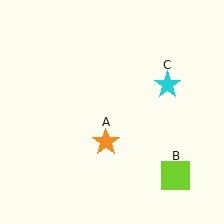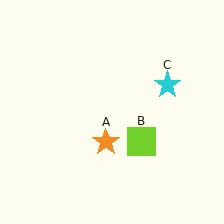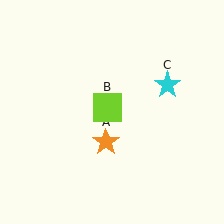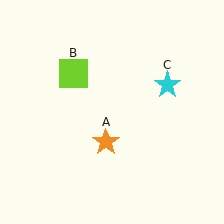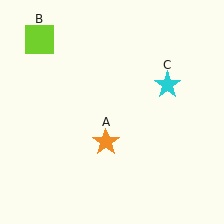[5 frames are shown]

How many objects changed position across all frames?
1 object changed position: lime square (object B).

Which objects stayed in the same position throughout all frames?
Orange star (object A) and cyan star (object C) remained stationary.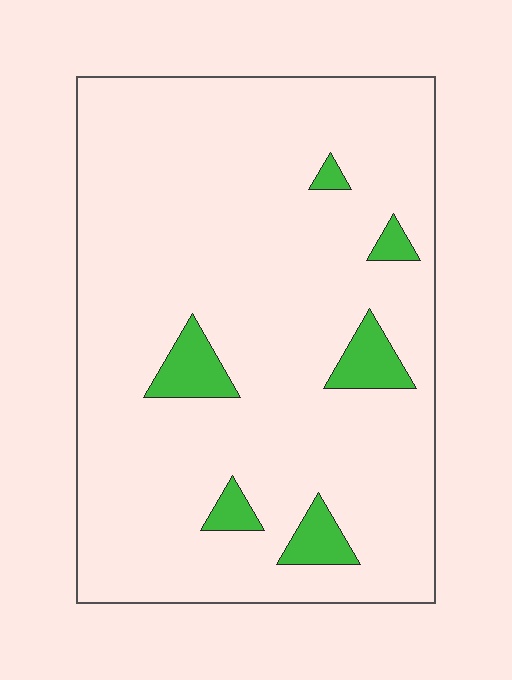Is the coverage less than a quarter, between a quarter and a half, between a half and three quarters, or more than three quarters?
Less than a quarter.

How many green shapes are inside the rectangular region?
6.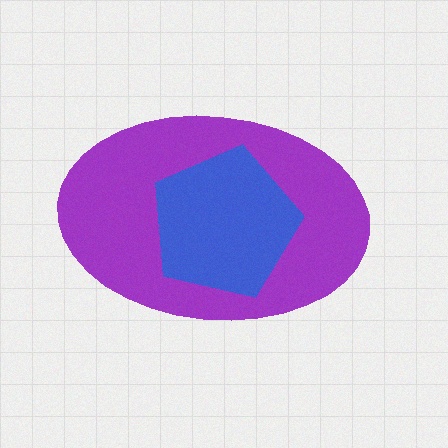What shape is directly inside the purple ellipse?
The blue pentagon.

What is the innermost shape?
The blue pentagon.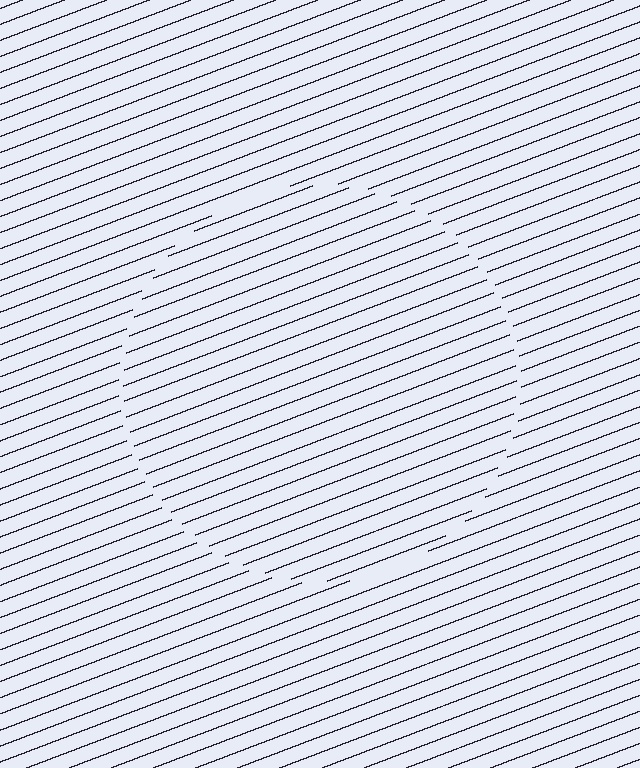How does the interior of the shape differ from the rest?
The interior of the shape contains the same grating, shifted by half a period — the contour is defined by the phase discontinuity where line-ends from the inner and outer gratings abut.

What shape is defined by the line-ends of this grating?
An illusory circle. The interior of the shape contains the same grating, shifted by half a period — the contour is defined by the phase discontinuity where line-ends from the inner and outer gratings abut.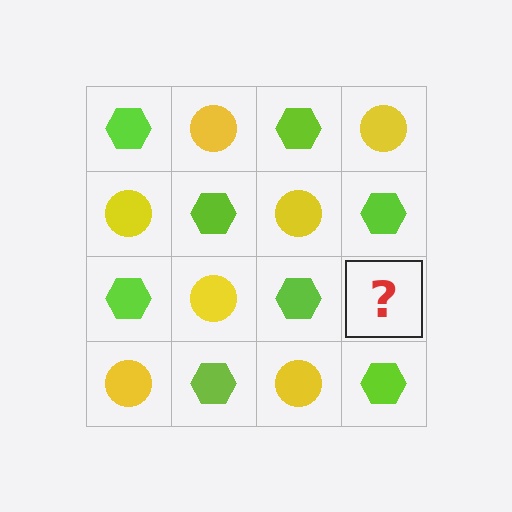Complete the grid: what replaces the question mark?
The question mark should be replaced with a yellow circle.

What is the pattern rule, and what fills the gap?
The rule is that it alternates lime hexagon and yellow circle in a checkerboard pattern. The gap should be filled with a yellow circle.